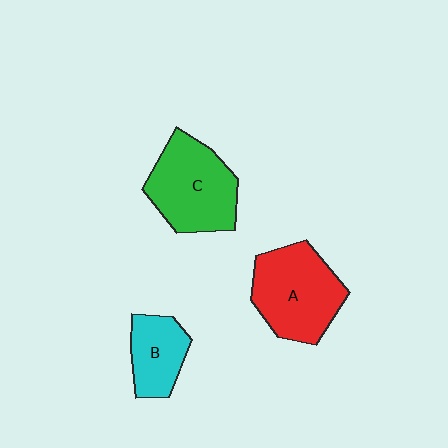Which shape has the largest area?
Shape A (red).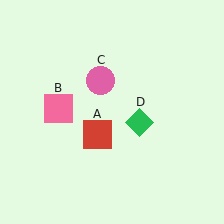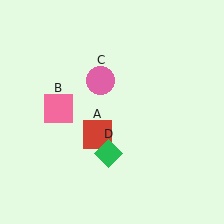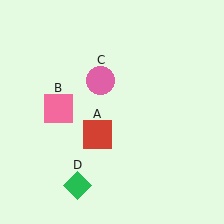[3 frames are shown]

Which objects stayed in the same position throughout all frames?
Red square (object A) and pink square (object B) and pink circle (object C) remained stationary.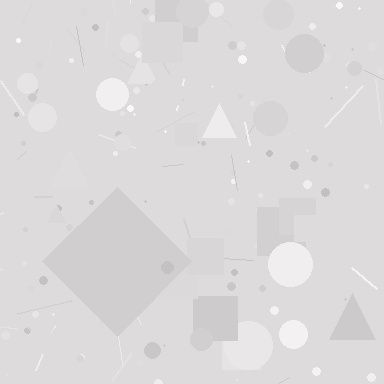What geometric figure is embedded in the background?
A diamond is embedded in the background.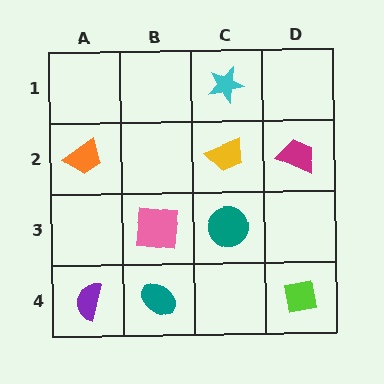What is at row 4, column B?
A teal ellipse.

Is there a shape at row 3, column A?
No, that cell is empty.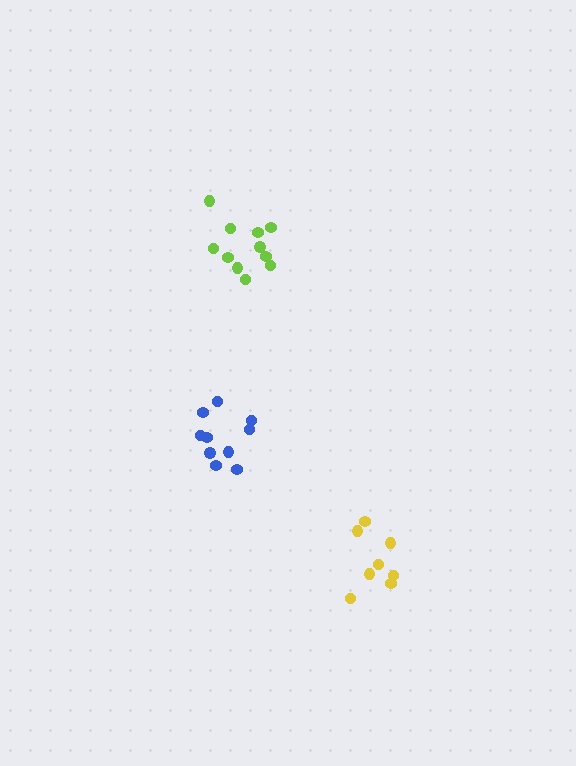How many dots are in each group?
Group 1: 10 dots, Group 2: 11 dots, Group 3: 8 dots (29 total).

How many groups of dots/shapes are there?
There are 3 groups.